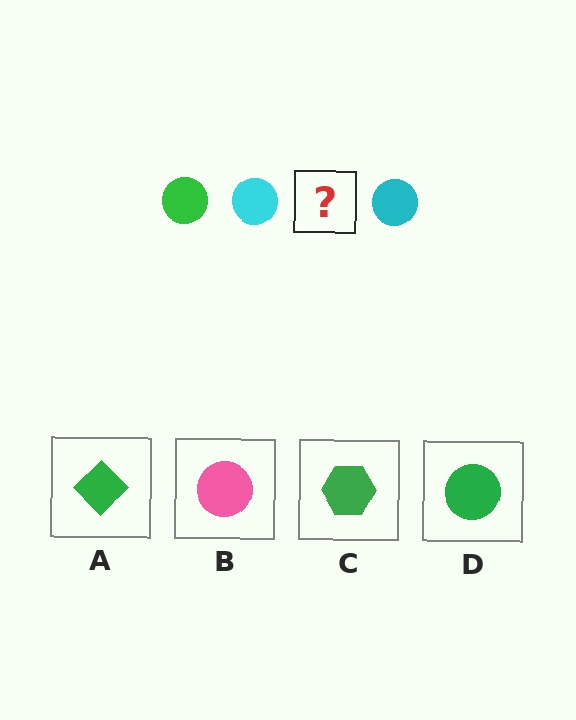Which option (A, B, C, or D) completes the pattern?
D.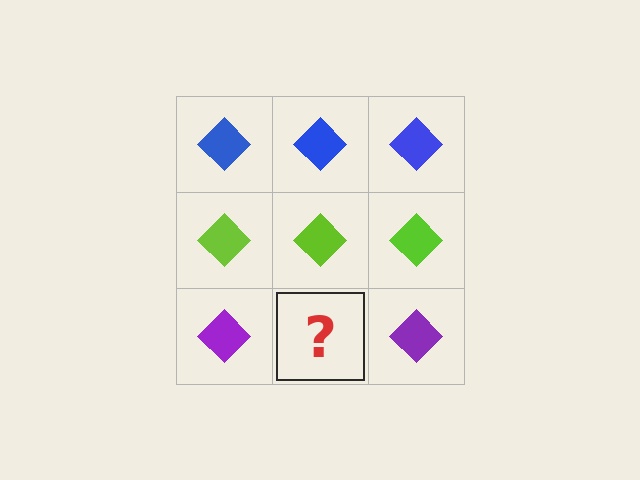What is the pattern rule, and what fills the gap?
The rule is that each row has a consistent color. The gap should be filled with a purple diamond.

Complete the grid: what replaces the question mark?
The question mark should be replaced with a purple diamond.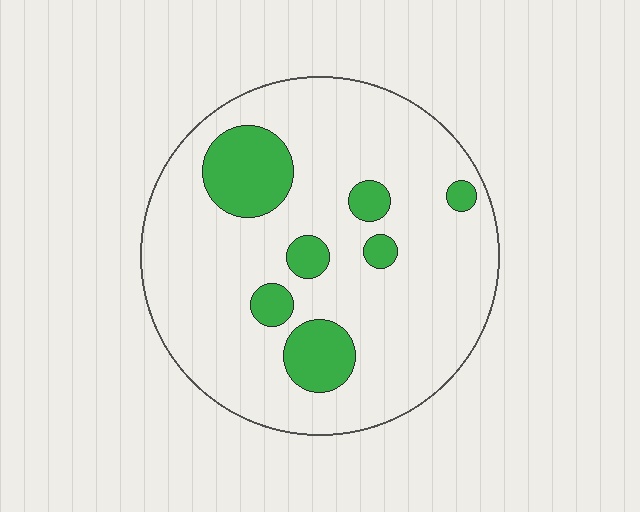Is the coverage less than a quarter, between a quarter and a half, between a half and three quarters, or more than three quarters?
Less than a quarter.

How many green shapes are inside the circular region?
7.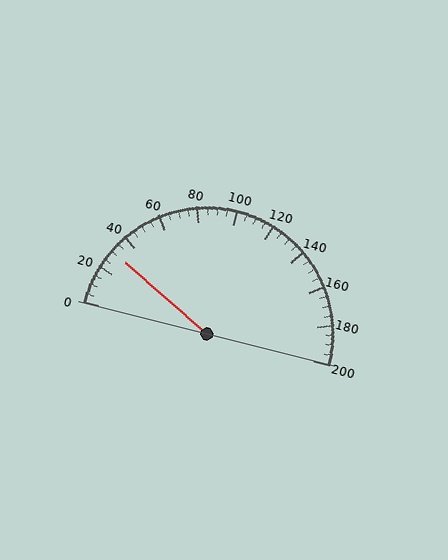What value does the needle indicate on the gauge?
The needle indicates approximately 30.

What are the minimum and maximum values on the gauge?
The gauge ranges from 0 to 200.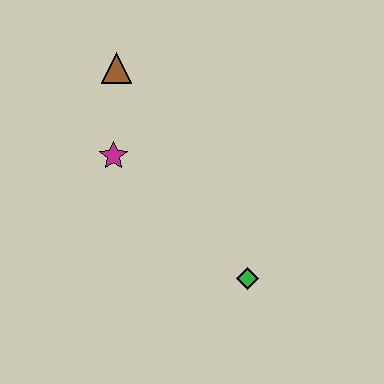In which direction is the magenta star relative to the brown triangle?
The magenta star is below the brown triangle.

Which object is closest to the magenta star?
The brown triangle is closest to the magenta star.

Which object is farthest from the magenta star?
The green diamond is farthest from the magenta star.